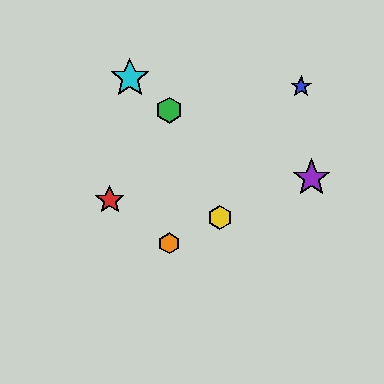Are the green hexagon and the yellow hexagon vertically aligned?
No, the green hexagon is at x≈169 and the yellow hexagon is at x≈220.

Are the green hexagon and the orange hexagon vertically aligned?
Yes, both are at x≈169.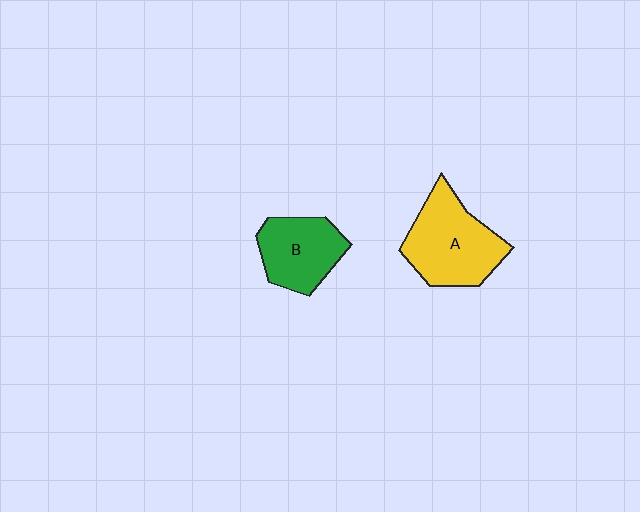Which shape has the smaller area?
Shape B (green).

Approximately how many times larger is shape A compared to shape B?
Approximately 1.3 times.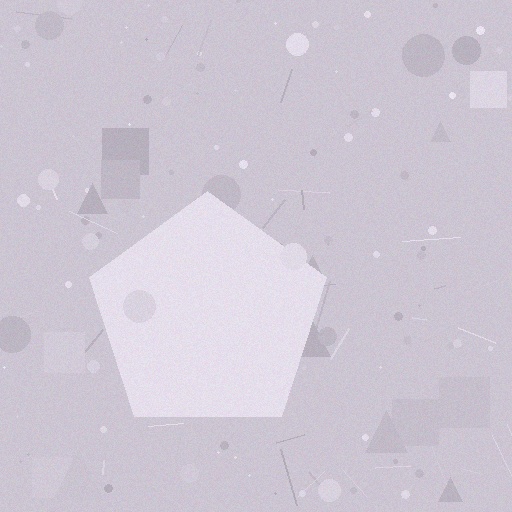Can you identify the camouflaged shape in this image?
The camouflaged shape is a pentagon.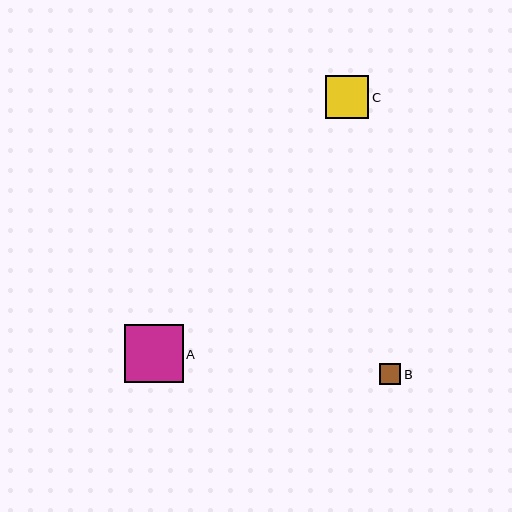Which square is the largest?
Square A is the largest with a size of approximately 59 pixels.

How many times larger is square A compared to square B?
Square A is approximately 2.8 times the size of square B.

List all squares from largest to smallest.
From largest to smallest: A, C, B.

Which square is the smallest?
Square B is the smallest with a size of approximately 21 pixels.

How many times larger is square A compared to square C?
Square A is approximately 1.4 times the size of square C.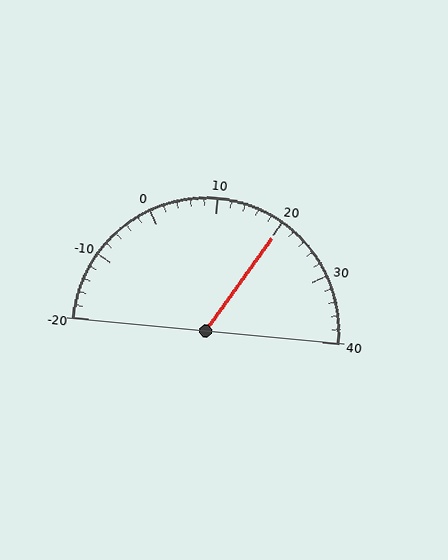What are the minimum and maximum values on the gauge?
The gauge ranges from -20 to 40.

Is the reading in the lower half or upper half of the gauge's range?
The reading is in the upper half of the range (-20 to 40).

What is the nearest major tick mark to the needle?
The nearest major tick mark is 20.